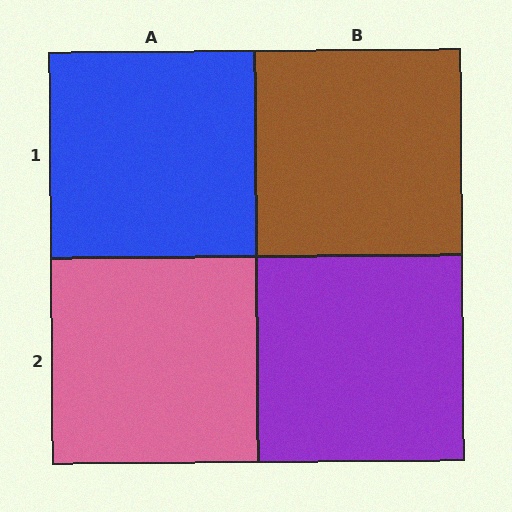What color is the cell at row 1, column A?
Blue.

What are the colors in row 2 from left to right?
Pink, purple.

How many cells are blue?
1 cell is blue.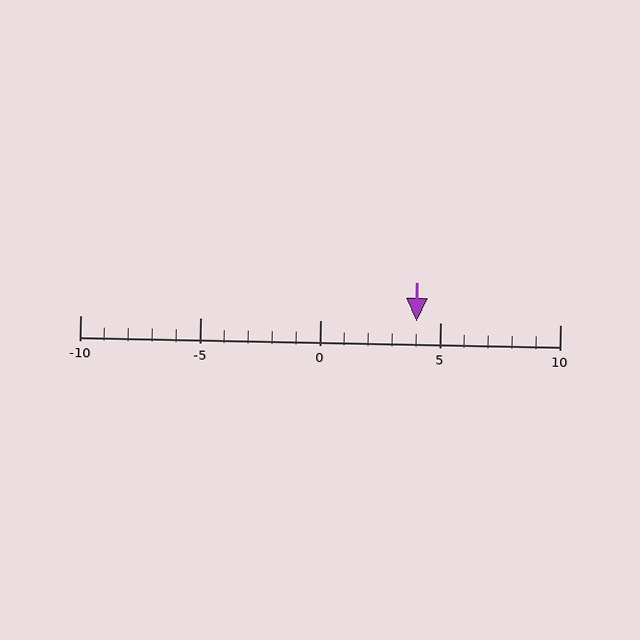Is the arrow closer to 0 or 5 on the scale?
The arrow is closer to 5.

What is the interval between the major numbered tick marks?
The major tick marks are spaced 5 units apart.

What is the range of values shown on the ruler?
The ruler shows values from -10 to 10.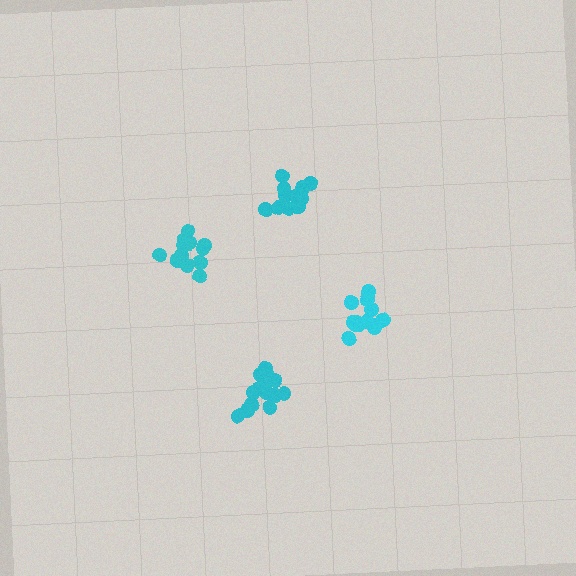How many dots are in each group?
Group 1: 11 dots, Group 2: 13 dots, Group 3: 12 dots, Group 4: 15 dots (51 total).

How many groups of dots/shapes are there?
There are 4 groups.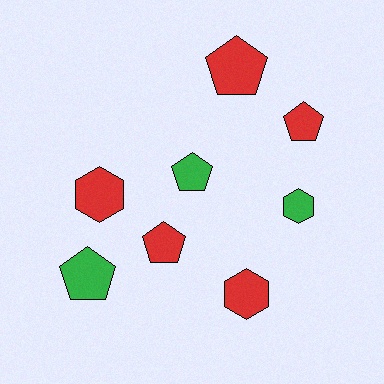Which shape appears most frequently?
Pentagon, with 5 objects.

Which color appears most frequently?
Red, with 5 objects.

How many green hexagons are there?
There is 1 green hexagon.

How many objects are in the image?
There are 8 objects.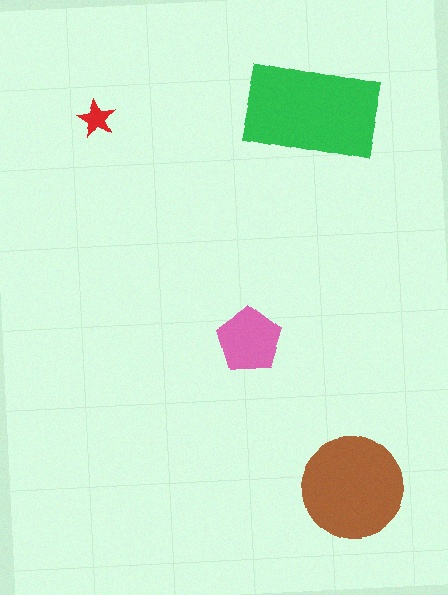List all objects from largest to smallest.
The green rectangle, the brown circle, the pink pentagon, the red star.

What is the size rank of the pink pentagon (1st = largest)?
3rd.